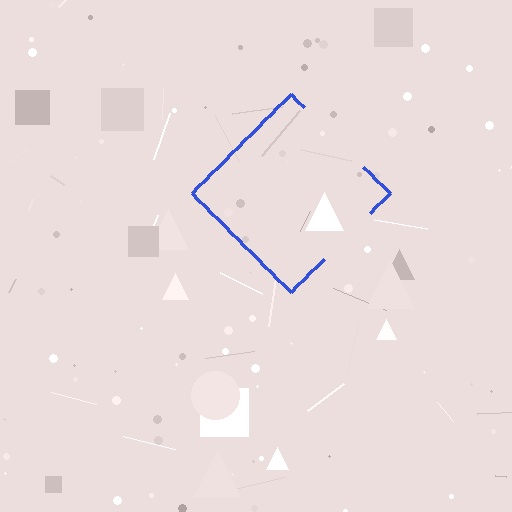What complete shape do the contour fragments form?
The contour fragments form a diamond.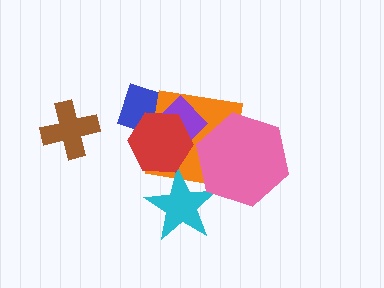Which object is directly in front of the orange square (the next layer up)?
The cyan star is directly in front of the orange square.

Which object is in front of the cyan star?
The pink hexagon is in front of the cyan star.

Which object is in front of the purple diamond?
The red hexagon is in front of the purple diamond.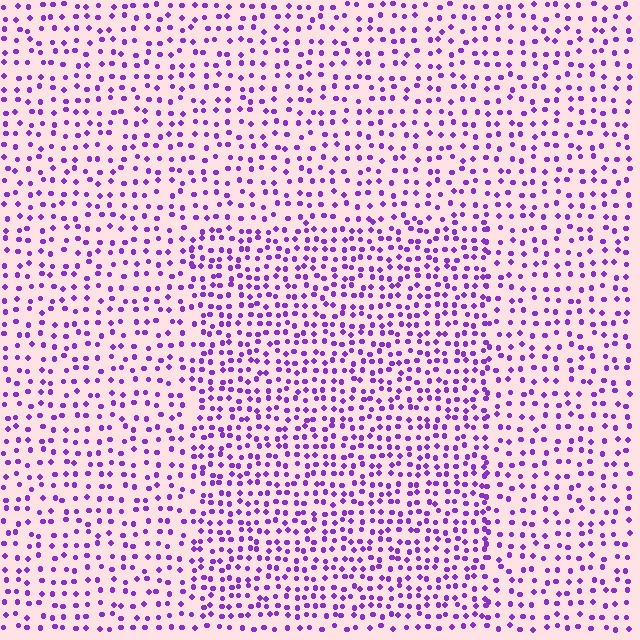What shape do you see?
I see a rectangle.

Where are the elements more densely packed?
The elements are more densely packed inside the rectangle boundary.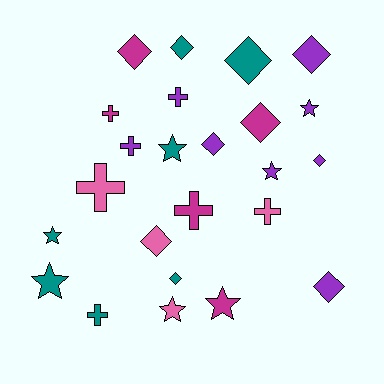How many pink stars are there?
There is 1 pink star.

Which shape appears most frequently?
Diamond, with 10 objects.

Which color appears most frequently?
Purple, with 8 objects.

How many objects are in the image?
There are 24 objects.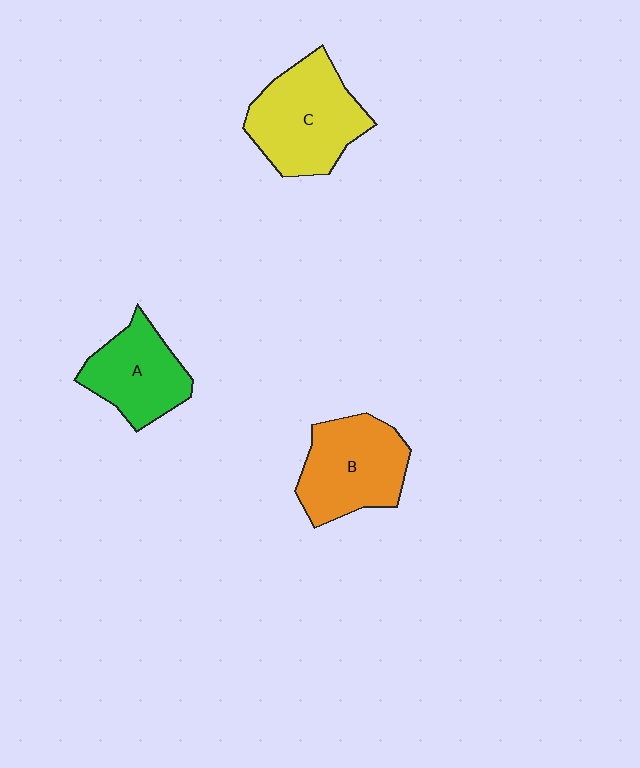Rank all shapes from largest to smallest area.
From largest to smallest: C (yellow), B (orange), A (green).